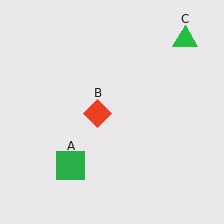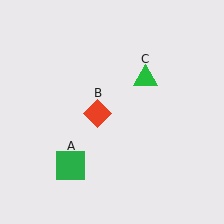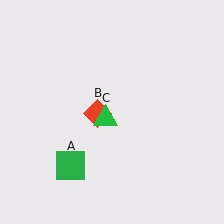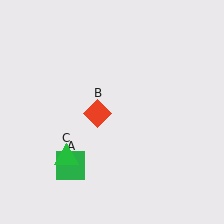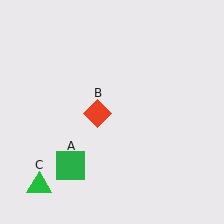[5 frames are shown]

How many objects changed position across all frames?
1 object changed position: green triangle (object C).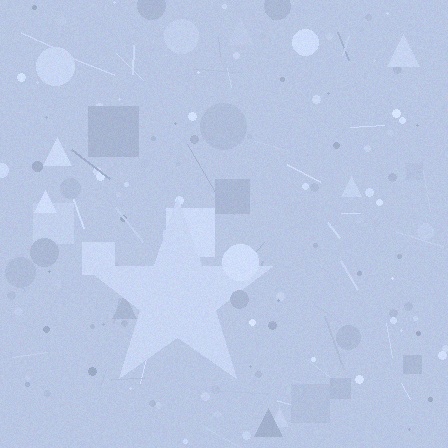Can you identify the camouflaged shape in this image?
The camouflaged shape is a star.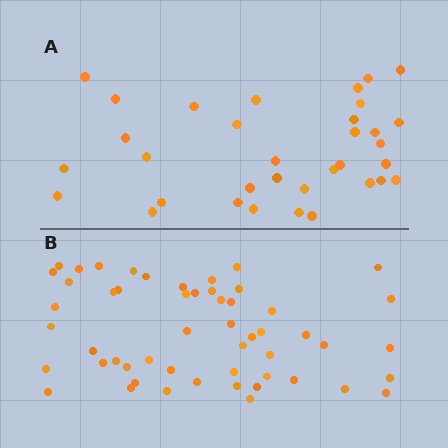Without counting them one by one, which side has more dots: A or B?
Region B (the bottom region) has more dots.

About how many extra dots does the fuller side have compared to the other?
Region B has approximately 20 more dots than region A.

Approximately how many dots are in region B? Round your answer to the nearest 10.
About 50 dots. (The exact count is 53, which rounds to 50.)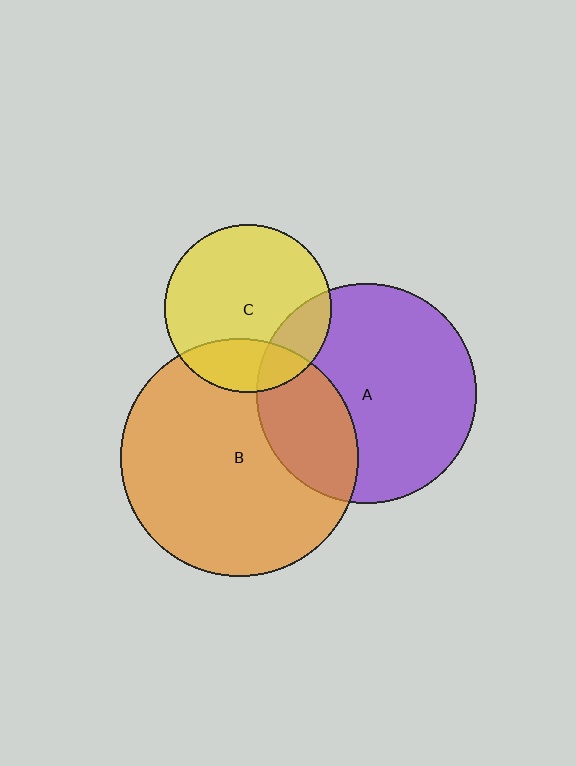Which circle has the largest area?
Circle B (orange).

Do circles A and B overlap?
Yes.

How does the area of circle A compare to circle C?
Approximately 1.7 times.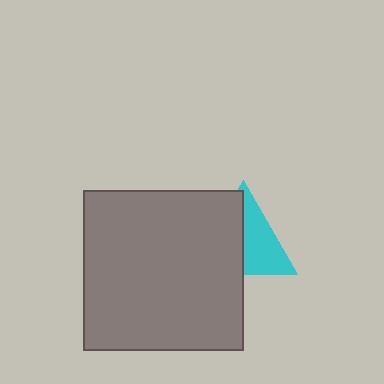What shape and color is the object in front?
The object in front is a gray square.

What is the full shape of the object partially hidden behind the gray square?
The partially hidden object is a cyan triangle.